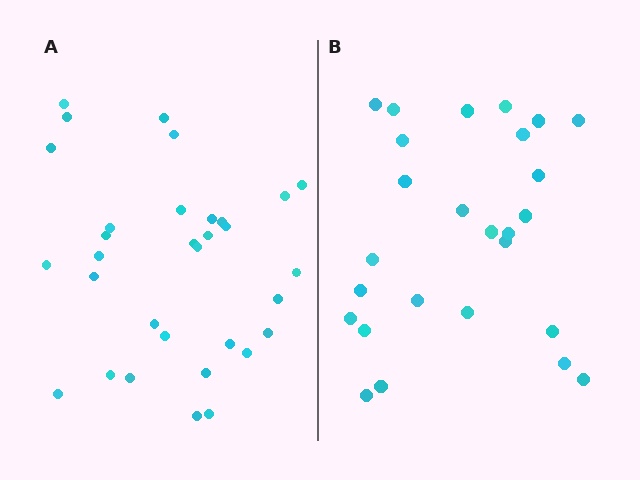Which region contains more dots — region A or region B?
Region A (the left region) has more dots.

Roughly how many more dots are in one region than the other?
Region A has about 6 more dots than region B.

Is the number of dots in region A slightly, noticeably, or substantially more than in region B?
Region A has only slightly more — the two regions are fairly close. The ratio is roughly 1.2 to 1.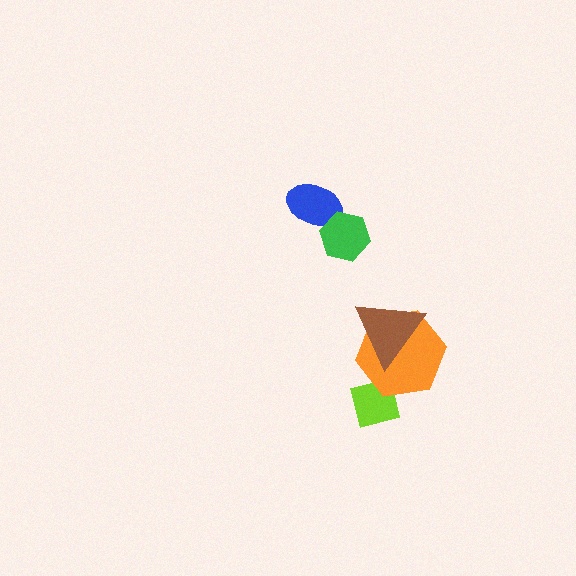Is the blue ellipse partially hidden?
Yes, it is partially covered by another shape.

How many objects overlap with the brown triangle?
1 object overlaps with the brown triangle.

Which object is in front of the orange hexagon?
The brown triangle is in front of the orange hexagon.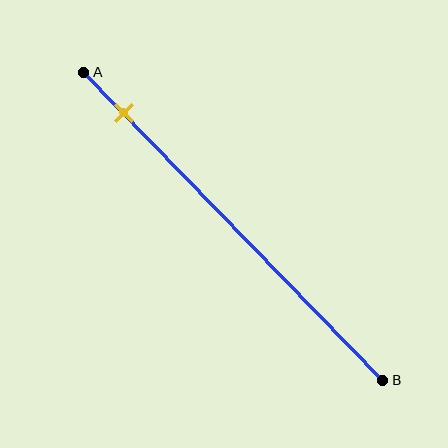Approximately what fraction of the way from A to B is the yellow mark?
The yellow mark is approximately 15% of the way from A to B.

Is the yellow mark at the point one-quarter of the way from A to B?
No, the mark is at about 15% from A, not at the 25% one-quarter point.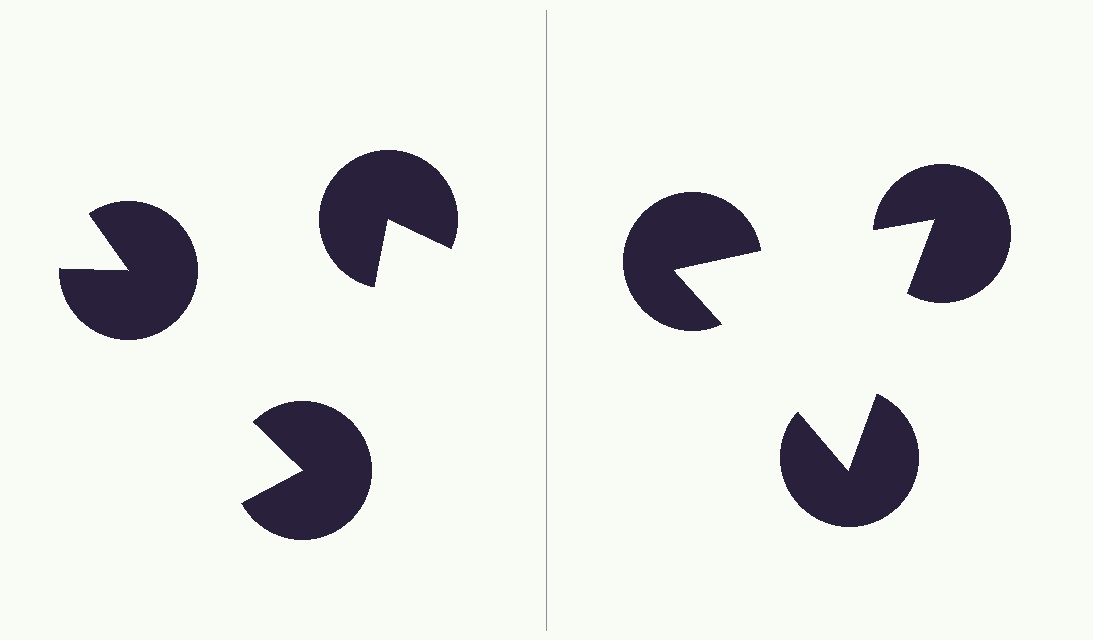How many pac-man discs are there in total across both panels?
6 — 3 on each side.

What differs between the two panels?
The pac-man discs are positioned identically on both sides; only the wedge orientations differ. On the right they align to a triangle; on the left they are misaligned.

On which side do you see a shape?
An illusory triangle appears on the right side. On the left side the wedge cuts are rotated, so no coherent shape forms.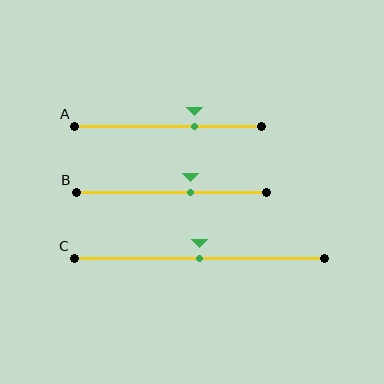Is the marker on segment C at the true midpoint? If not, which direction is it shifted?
Yes, the marker on segment C is at the true midpoint.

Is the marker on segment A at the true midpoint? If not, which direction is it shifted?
No, the marker on segment A is shifted to the right by about 14% of the segment length.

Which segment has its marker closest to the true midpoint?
Segment C has its marker closest to the true midpoint.